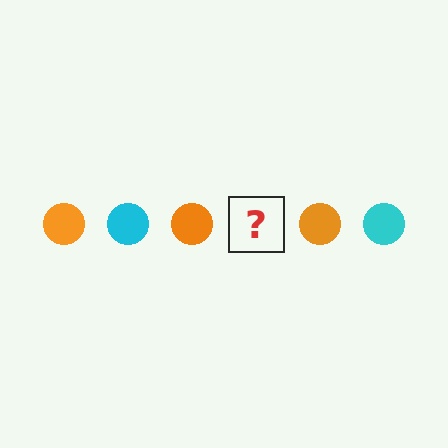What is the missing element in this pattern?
The missing element is a cyan circle.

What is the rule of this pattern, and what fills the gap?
The rule is that the pattern cycles through orange, cyan circles. The gap should be filled with a cyan circle.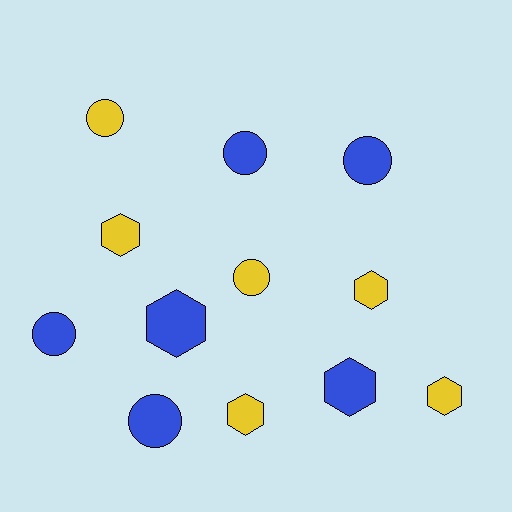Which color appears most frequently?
Blue, with 6 objects.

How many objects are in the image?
There are 12 objects.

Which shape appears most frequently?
Hexagon, with 6 objects.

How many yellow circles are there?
There are 2 yellow circles.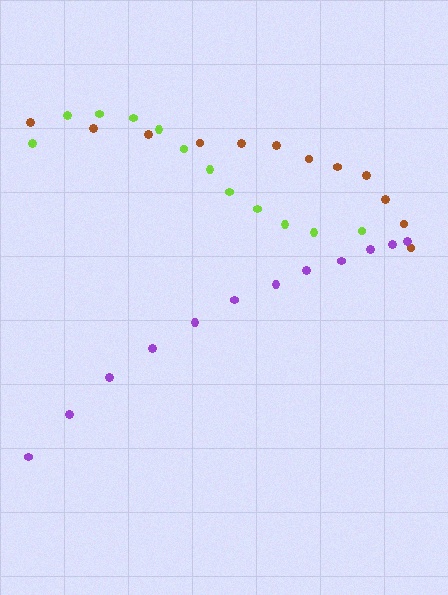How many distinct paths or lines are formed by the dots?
There are 3 distinct paths.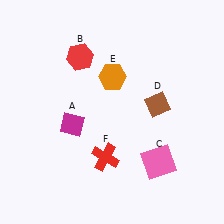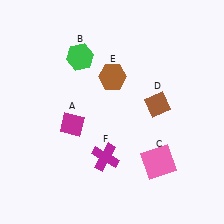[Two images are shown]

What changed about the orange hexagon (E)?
In Image 1, E is orange. In Image 2, it changed to brown.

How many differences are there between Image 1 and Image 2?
There are 3 differences between the two images.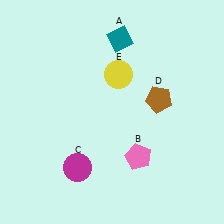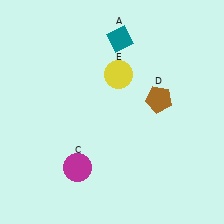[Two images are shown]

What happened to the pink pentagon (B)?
The pink pentagon (B) was removed in Image 2. It was in the bottom-right area of Image 1.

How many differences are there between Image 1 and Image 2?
There is 1 difference between the two images.